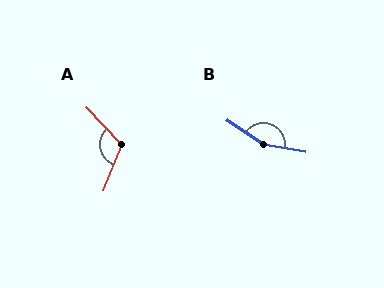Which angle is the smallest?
A, at approximately 115 degrees.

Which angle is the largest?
B, at approximately 157 degrees.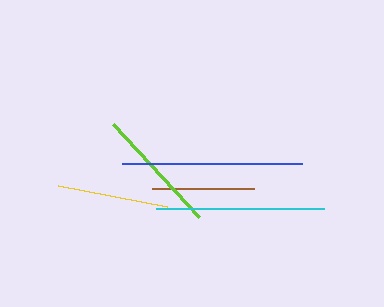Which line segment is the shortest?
The brown line is the shortest at approximately 102 pixels.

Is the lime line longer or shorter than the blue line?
The blue line is longer than the lime line.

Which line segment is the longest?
The blue line is the longest at approximately 180 pixels.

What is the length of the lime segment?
The lime segment is approximately 127 pixels long.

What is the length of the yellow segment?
The yellow segment is approximately 111 pixels long.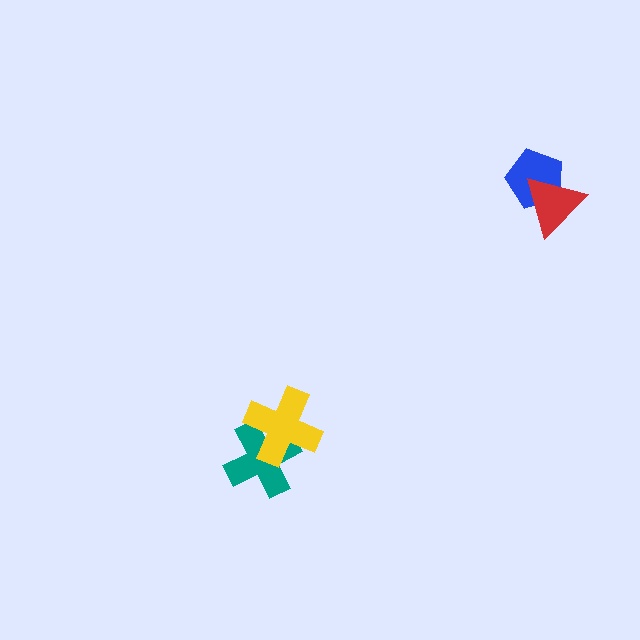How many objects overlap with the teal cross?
1 object overlaps with the teal cross.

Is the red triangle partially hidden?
No, no other shape covers it.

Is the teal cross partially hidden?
Yes, it is partially covered by another shape.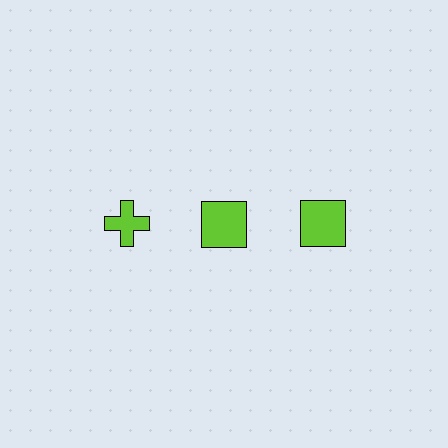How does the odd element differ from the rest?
It has a different shape: cross instead of square.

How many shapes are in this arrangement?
There are 3 shapes arranged in a grid pattern.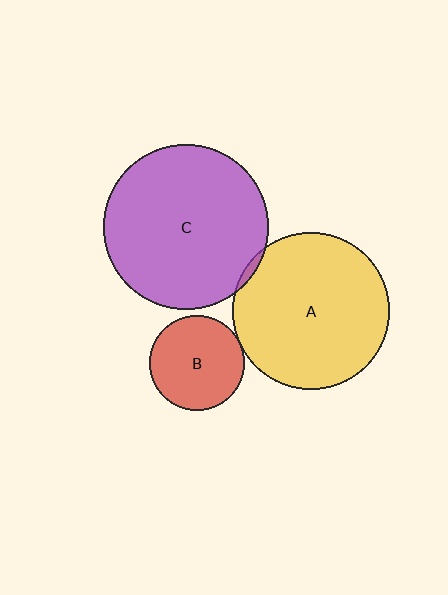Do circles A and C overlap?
Yes.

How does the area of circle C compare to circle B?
Approximately 3.0 times.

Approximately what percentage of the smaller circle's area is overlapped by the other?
Approximately 5%.